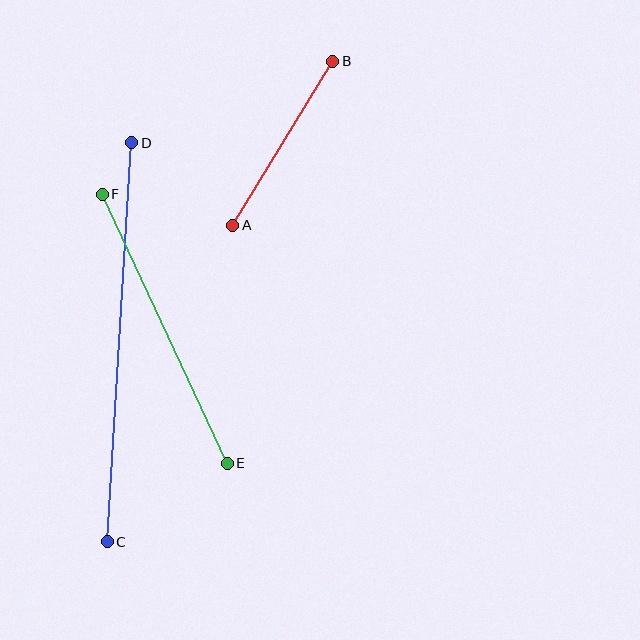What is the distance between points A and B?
The distance is approximately 192 pixels.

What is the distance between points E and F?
The distance is approximately 296 pixels.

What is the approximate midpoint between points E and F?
The midpoint is at approximately (165, 329) pixels.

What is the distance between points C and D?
The distance is approximately 400 pixels.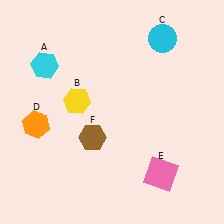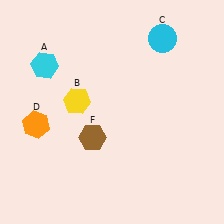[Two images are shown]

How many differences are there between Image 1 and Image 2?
There is 1 difference between the two images.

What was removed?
The pink square (E) was removed in Image 2.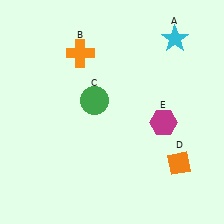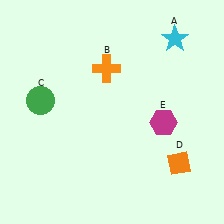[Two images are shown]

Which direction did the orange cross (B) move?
The orange cross (B) moved right.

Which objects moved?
The objects that moved are: the orange cross (B), the green circle (C).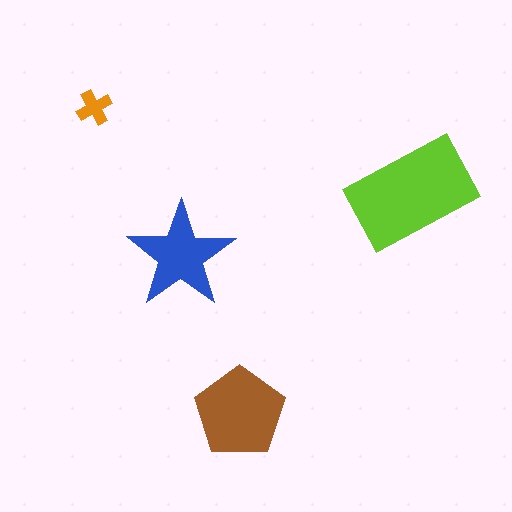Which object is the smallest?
The orange cross.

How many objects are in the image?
There are 4 objects in the image.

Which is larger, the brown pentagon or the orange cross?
The brown pentagon.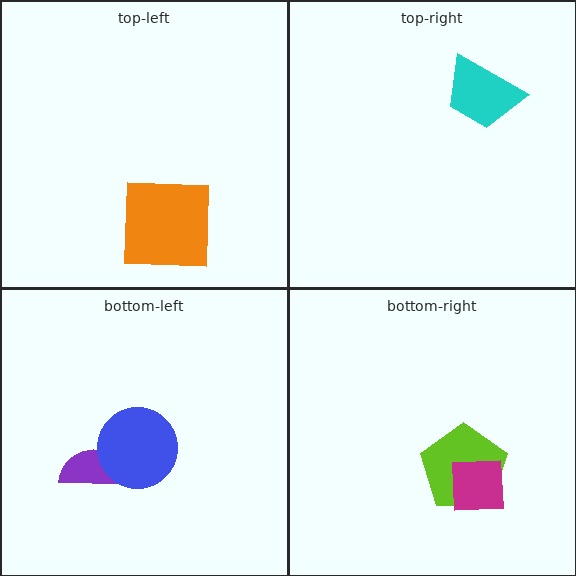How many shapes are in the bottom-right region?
2.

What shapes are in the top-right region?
The cyan trapezoid.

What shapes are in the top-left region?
The orange square.